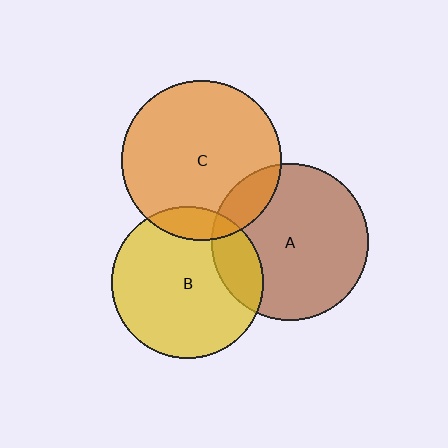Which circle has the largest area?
Circle C (orange).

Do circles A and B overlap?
Yes.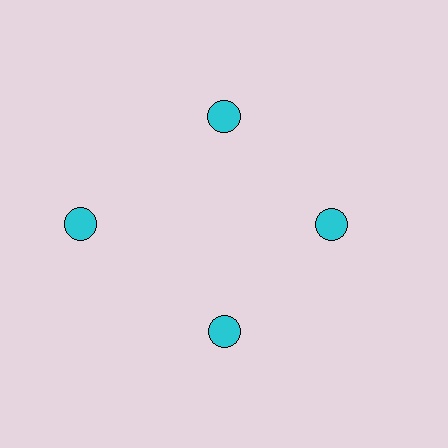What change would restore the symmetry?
The symmetry would be restored by moving it inward, back onto the ring so that all 4 circles sit at equal angles and equal distance from the center.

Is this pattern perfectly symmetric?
No. The 4 cyan circles are arranged in a ring, but one element near the 9 o'clock position is pushed outward from the center, breaking the 4-fold rotational symmetry.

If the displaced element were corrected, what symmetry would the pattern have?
It would have 4-fold rotational symmetry — the pattern would map onto itself every 90 degrees.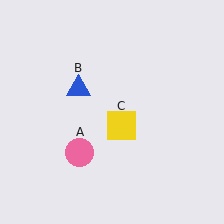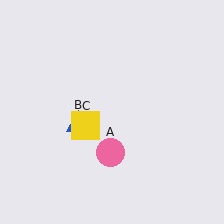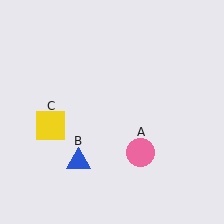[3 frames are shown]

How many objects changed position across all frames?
3 objects changed position: pink circle (object A), blue triangle (object B), yellow square (object C).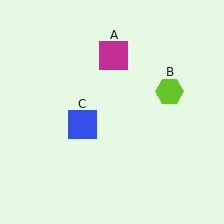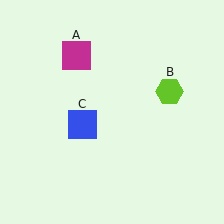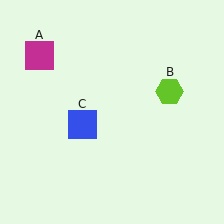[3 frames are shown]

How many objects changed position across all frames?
1 object changed position: magenta square (object A).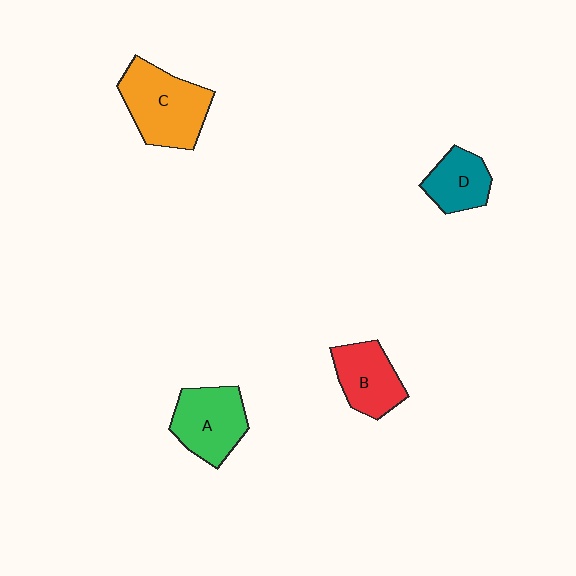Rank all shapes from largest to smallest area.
From largest to smallest: C (orange), A (green), B (red), D (teal).